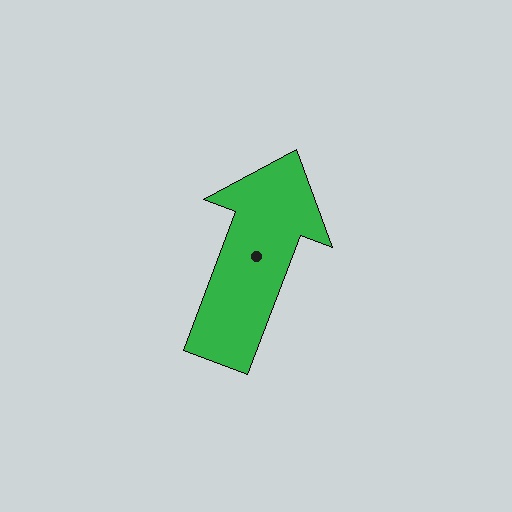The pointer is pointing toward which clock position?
Roughly 1 o'clock.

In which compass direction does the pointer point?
North.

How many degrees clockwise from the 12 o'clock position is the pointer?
Approximately 21 degrees.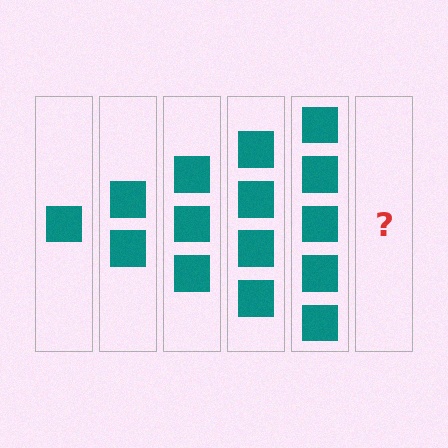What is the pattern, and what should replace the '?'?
The pattern is that each step adds one more square. The '?' should be 6 squares.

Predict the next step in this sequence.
The next step is 6 squares.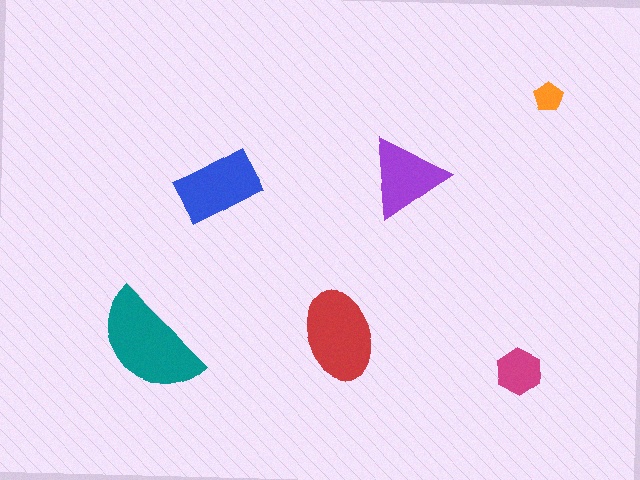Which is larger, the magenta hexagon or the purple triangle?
The purple triangle.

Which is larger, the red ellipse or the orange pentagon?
The red ellipse.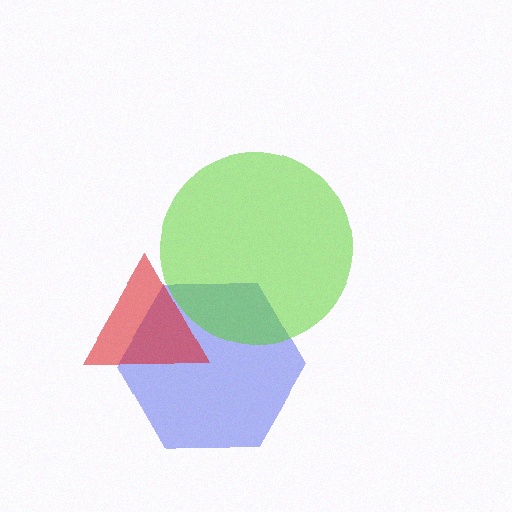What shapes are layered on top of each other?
The layered shapes are: a blue hexagon, a lime circle, a red triangle.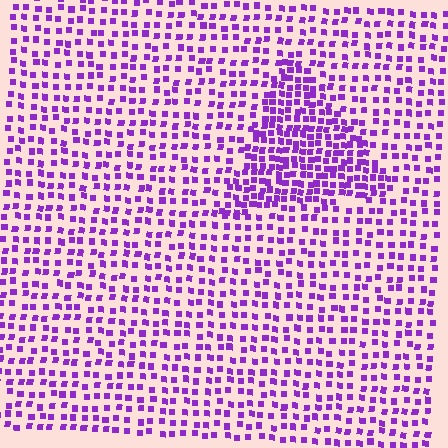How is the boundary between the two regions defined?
The boundary is defined by a change in element density (approximately 1.9x ratio). All elements are the same color, size, and shape.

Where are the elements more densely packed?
The elements are more densely packed inside the triangle boundary.